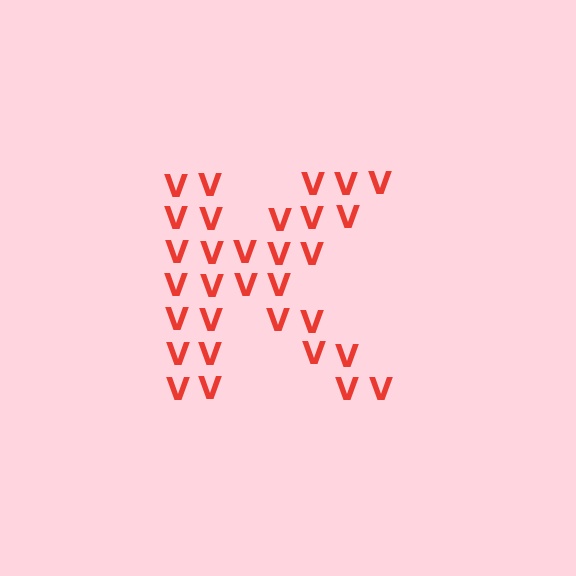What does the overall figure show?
The overall figure shows the letter K.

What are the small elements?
The small elements are letter V's.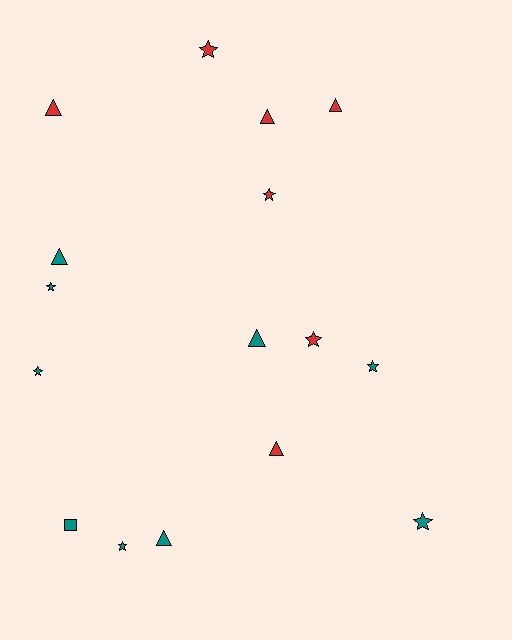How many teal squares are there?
There is 1 teal square.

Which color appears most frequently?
Teal, with 9 objects.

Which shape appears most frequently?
Star, with 8 objects.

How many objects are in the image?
There are 16 objects.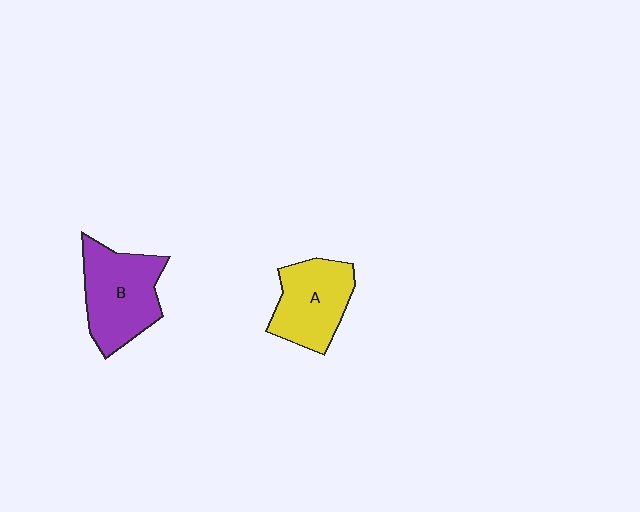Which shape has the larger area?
Shape B (purple).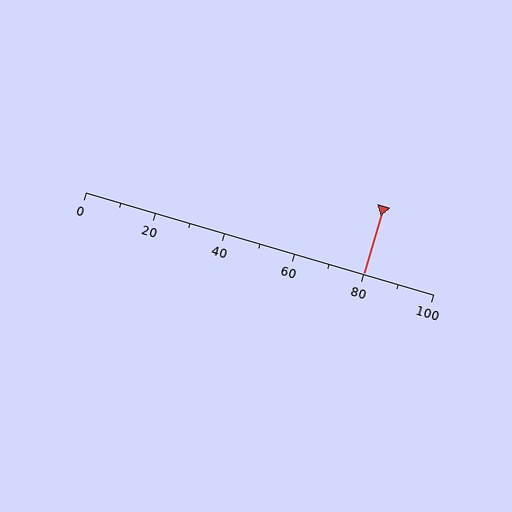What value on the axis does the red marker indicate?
The marker indicates approximately 80.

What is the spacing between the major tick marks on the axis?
The major ticks are spaced 20 apart.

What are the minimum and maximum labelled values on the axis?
The axis runs from 0 to 100.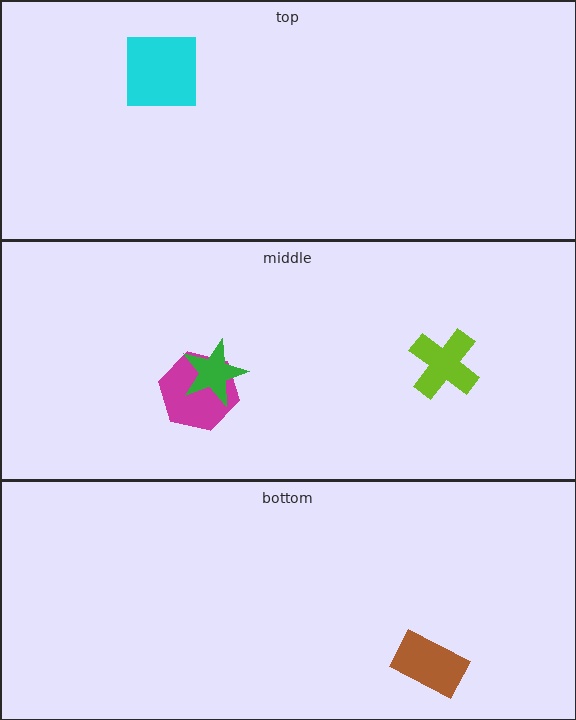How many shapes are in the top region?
1.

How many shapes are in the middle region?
3.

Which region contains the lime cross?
The middle region.